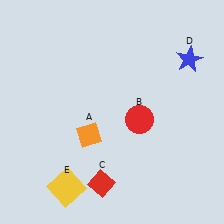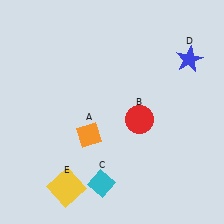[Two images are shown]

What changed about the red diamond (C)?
In Image 1, C is red. In Image 2, it changed to cyan.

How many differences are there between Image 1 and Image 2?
There is 1 difference between the two images.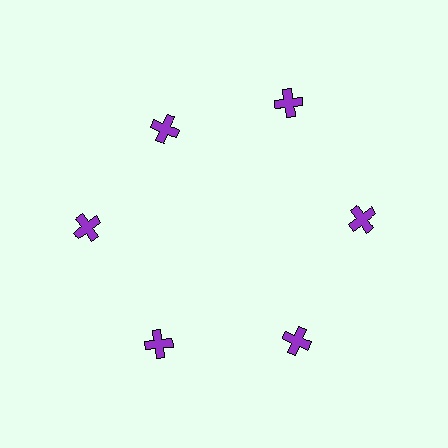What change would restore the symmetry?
The symmetry would be restored by moving it outward, back onto the ring so that all 6 crosses sit at equal angles and equal distance from the center.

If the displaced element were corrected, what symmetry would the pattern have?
It would have 6-fold rotational symmetry — the pattern would map onto itself every 60 degrees.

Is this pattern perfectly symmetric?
No. The 6 purple crosses are arranged in a ring, but one element near the 11 o'clock position is pulled inward toward the center, breaking the 6-fold rotational symmetry.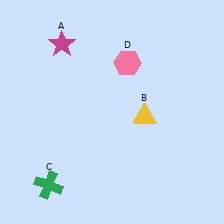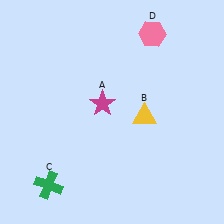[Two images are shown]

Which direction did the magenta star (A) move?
The magenta star (A) moved down.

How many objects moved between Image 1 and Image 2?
2 objects moved between the two images.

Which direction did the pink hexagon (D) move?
The pink hexagon (D) moved up.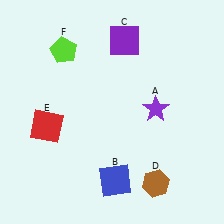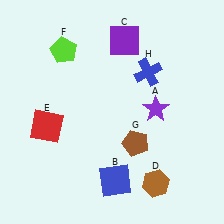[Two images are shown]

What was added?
A brown pentagon (G), a blue cross (H) were added in Image 2.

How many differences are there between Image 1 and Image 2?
There are 2 differences between the two images.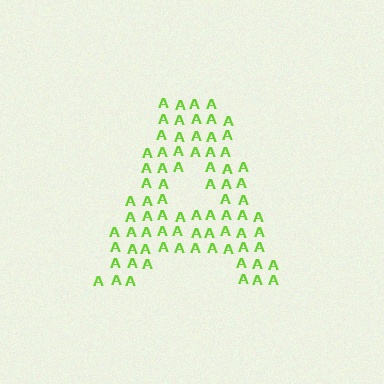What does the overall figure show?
The overall figure shows the letter A.